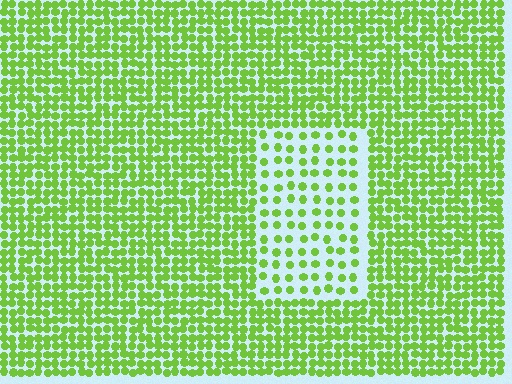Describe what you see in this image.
The image contains small lime elements arranged at two different densities. A rectangle-shaped region is visible where the elements are less densely packed than the surrounding area.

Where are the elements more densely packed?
The elements are more densely packed outside the rectangle boundary.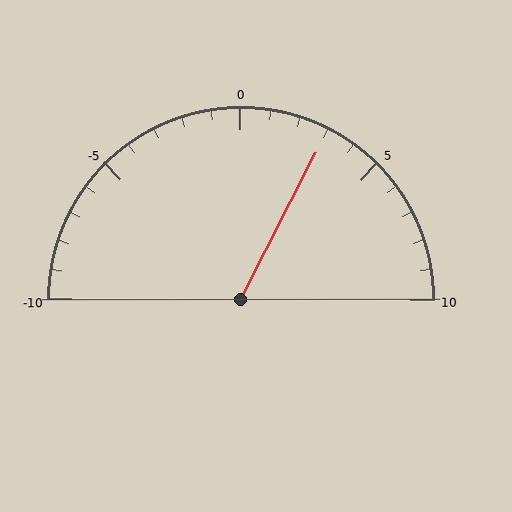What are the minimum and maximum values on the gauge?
The gauge ranges from -10 to 10.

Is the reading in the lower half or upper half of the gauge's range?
The reading is in the upper half of the range (-10 to 10).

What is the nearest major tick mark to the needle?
The nearest major tick mark is 5.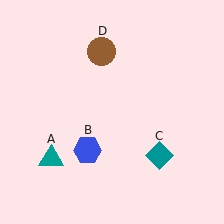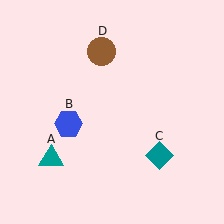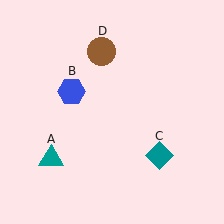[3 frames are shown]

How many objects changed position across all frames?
1 object changed position: blue hexagon (object B).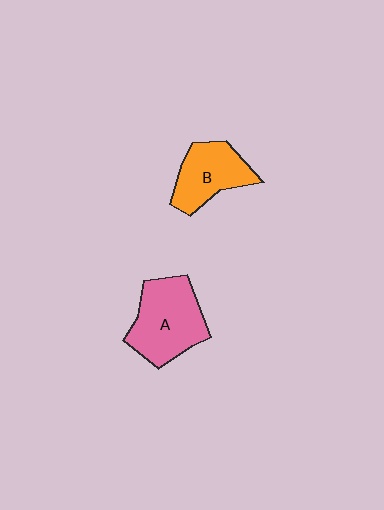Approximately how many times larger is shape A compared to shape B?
Approximately 1.3 times.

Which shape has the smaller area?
Shape B (orange).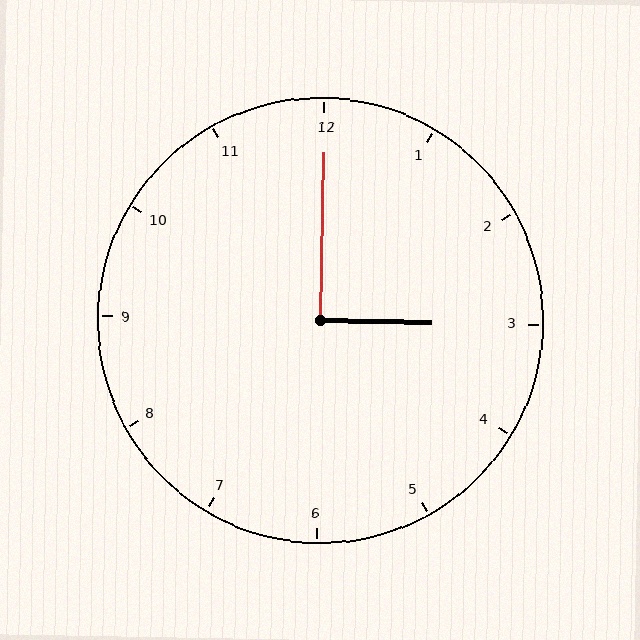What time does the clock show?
3:00.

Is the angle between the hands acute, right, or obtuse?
It is right.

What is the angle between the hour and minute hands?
Approximately 90 degrees.